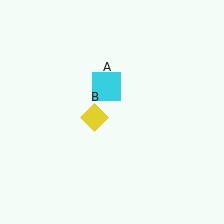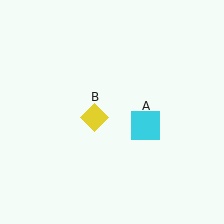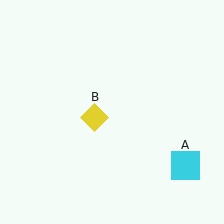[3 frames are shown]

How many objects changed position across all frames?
1 object changed position: cyan square (object A).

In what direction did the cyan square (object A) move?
The cyan square (object A) moved down and to the right.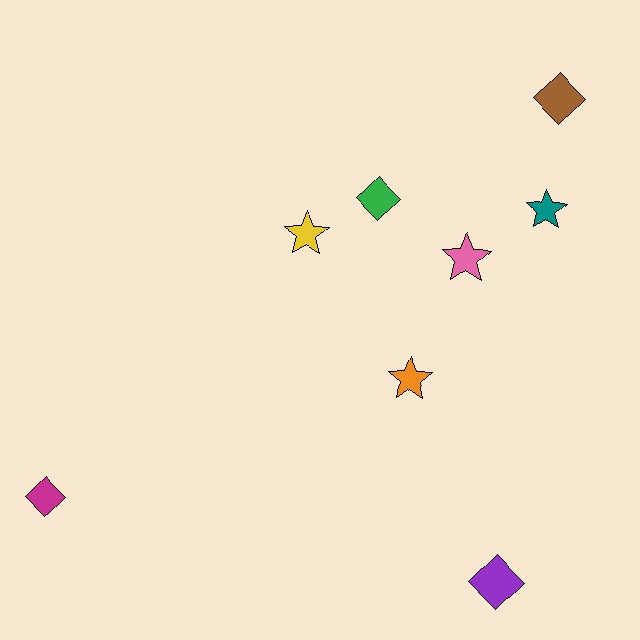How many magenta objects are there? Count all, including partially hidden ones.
There is 1 magenta object.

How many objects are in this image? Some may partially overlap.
There are 8 objects.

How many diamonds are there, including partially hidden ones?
There are 4 diamonds.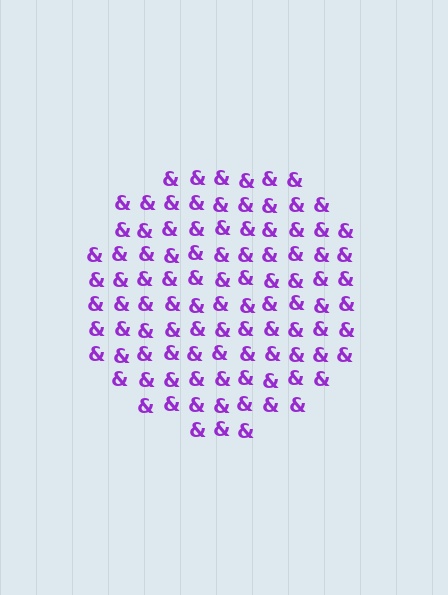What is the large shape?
The large shape is a circle.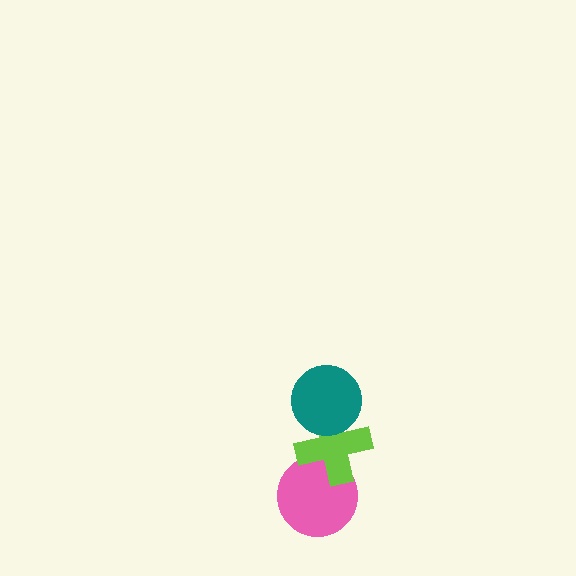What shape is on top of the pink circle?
The lime cross is on top of the pink circle.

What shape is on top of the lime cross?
The teal circle is on top of the lime cross.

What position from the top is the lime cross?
The lime cross is 2nd from the top.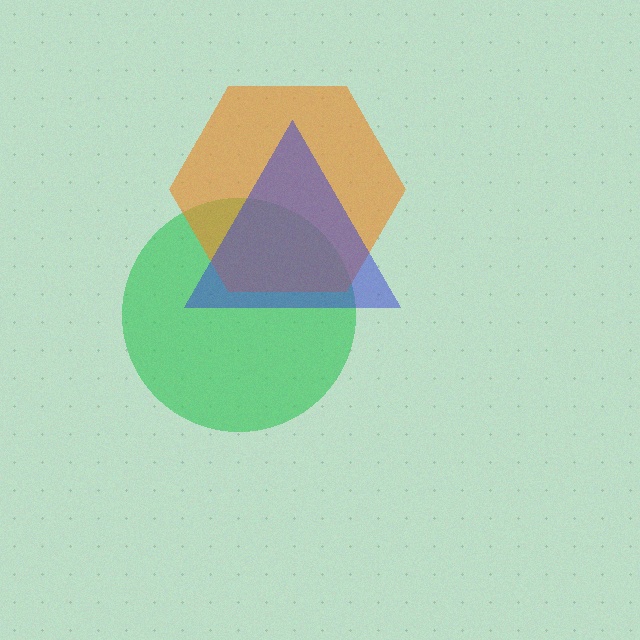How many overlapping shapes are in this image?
There are 3 overlapping shapes in the image.